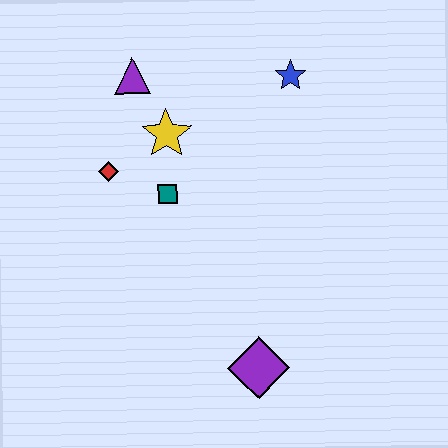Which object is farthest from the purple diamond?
The purple triangle is farthest from the purple diamond.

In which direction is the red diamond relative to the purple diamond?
The red diamond is above the purple diamond.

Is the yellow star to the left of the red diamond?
No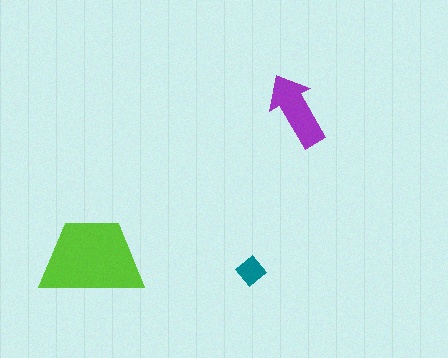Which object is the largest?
The lime trapezoid.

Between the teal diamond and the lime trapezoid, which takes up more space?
The lime trapezoid.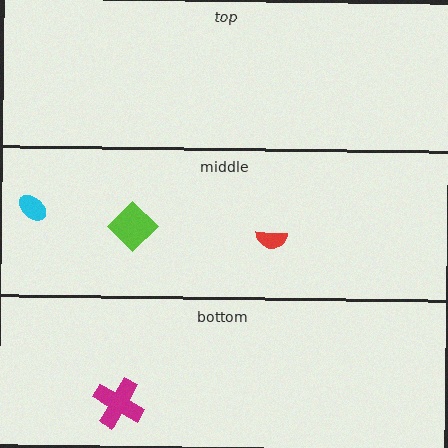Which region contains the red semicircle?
The middle region.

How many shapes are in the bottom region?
1.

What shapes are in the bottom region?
The magenta cross.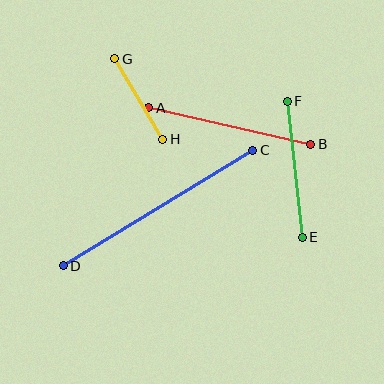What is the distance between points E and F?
The distance is approximately 137 pixels.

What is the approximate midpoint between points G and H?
The midpoint is at approximately (139, 99) pixels.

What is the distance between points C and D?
The distance is approximately 222 pixels.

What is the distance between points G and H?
The distance is approximately 93 pixels.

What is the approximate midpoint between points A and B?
The midpoint is at approximately (230, 126) pixels.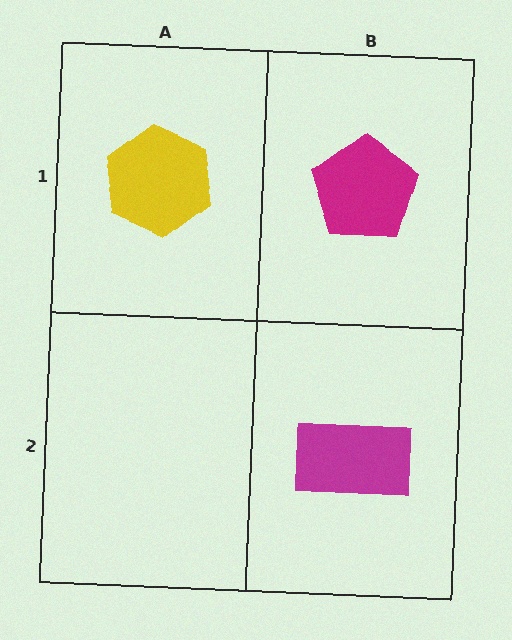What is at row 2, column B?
A magenta rectangle.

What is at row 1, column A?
A yellow hexagon.